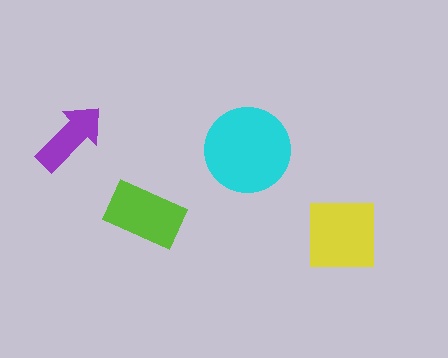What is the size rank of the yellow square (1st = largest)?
2nd.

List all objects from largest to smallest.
The cyan circle, the yellow square, the lime rectangle, the purple arrow.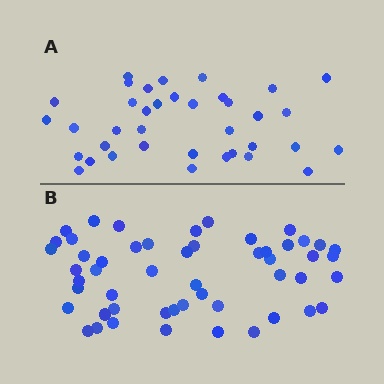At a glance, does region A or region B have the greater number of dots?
Region B (the bottom region) has more dots.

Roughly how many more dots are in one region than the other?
Region B has approximately 15 more dots than region A.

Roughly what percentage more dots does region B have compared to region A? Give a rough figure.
About 40% more.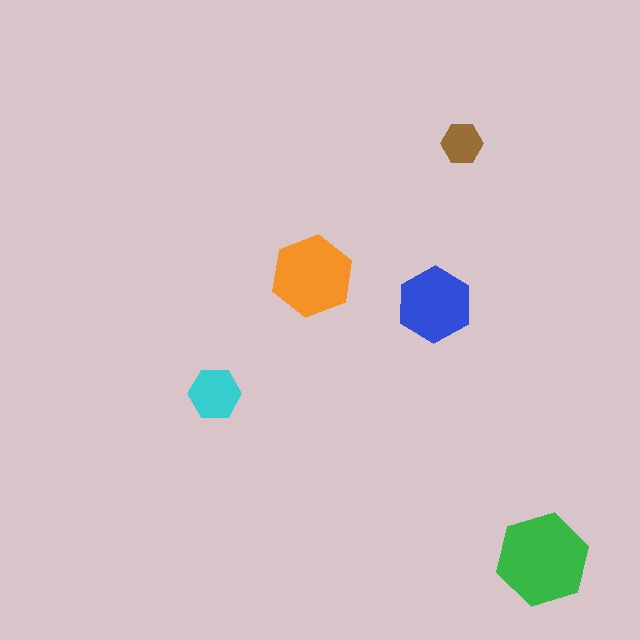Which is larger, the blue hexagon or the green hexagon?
The green one.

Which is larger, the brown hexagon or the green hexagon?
The green one.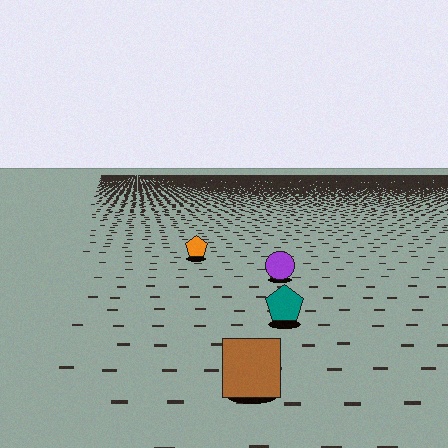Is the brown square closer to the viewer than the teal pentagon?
Yes. The brown square is closer — you can tell from the texture gradient: the ground texture is coarser near it.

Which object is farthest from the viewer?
The orange pentagon is farthest from the viewer. It appears smaller and the ground texture around it is denser.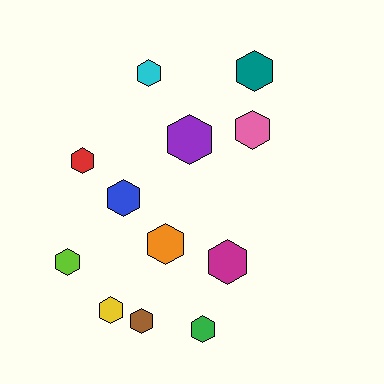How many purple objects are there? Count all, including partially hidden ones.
There is 1 purple object.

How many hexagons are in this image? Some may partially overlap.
There are 12 hexagons.